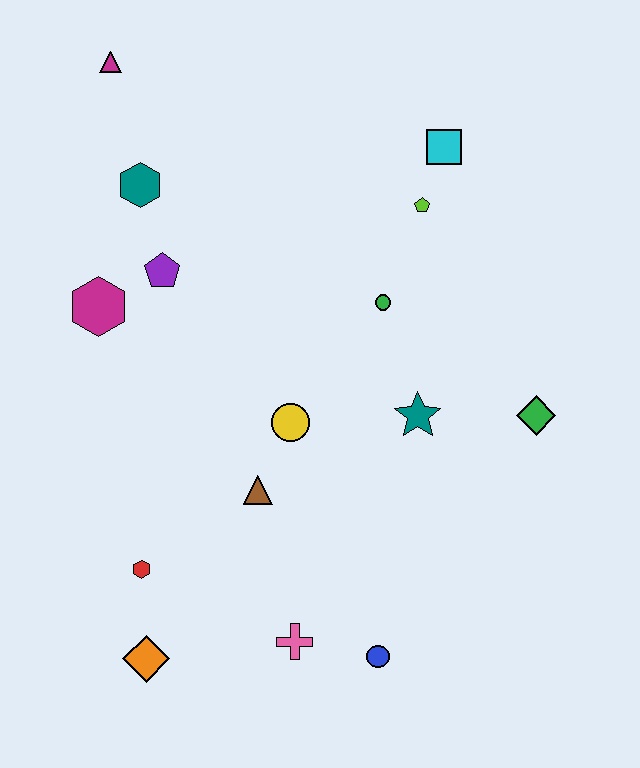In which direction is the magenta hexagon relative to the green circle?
The magenta hexagon is to the left of the green circle.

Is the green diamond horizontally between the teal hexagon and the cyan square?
No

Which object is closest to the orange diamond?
The red hexagon is closest to the orange diamond.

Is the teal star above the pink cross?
Yes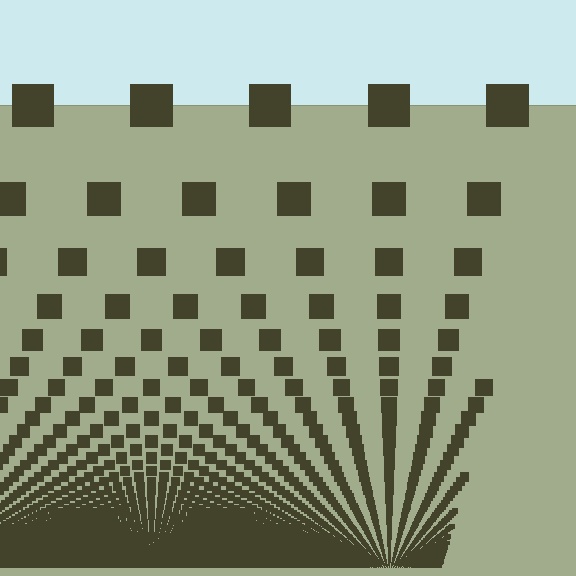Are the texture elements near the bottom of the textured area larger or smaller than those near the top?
Smaller. The gradient is inverted — elements near the bottom are smaller and denser.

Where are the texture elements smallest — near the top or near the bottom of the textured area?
Near the bottom.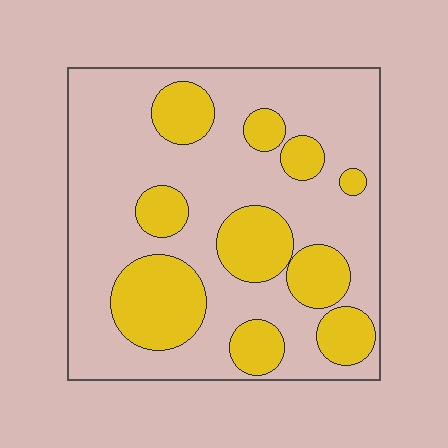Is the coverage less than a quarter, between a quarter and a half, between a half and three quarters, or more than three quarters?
Between a quarter and a half.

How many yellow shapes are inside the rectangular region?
10.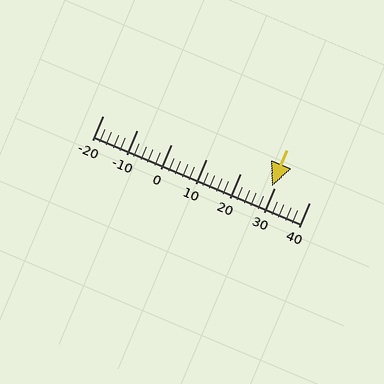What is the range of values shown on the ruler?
The ruler shows values from -20 to 40.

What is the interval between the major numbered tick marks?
The major tick marks are spaced 10 units apart.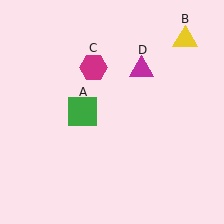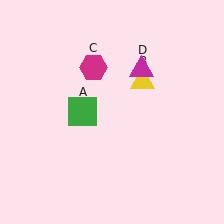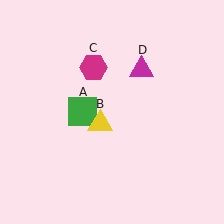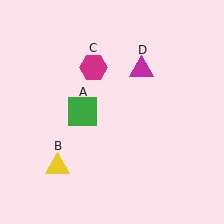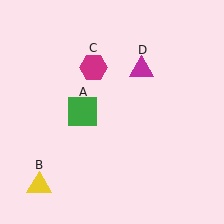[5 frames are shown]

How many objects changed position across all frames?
1 object changed position: yellow triangle (object B).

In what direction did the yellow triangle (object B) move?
The yellow triangle (object B) moved down and to the left.